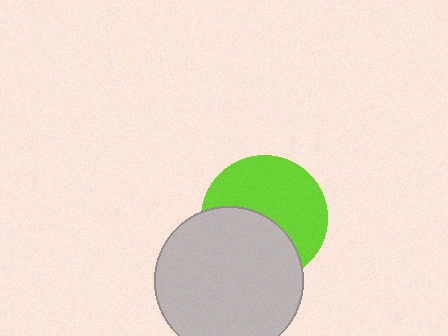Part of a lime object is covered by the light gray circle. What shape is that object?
It is a circle.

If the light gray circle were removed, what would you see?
You would see the complete lime circle.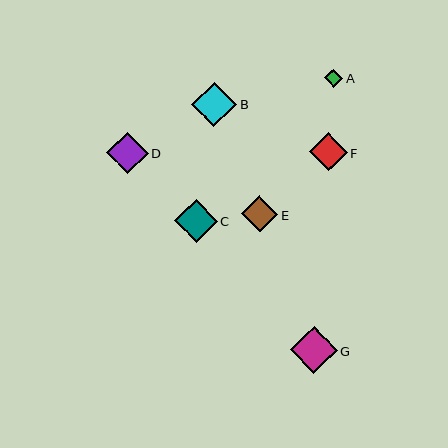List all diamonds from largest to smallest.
From largest to smallest: G, B, C, D, F, E, A.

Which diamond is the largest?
Diamond G is the largest with a size of approximately 47 pixels.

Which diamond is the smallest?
Diamond A is the smallest with a size of approximately 18 pixels.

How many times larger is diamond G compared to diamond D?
Diamond G is approximately 1.1 times the size of diamond D.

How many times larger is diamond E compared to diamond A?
Diamond E is approximately 2.0 times the size of diamond A.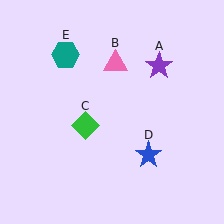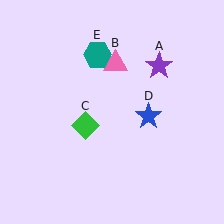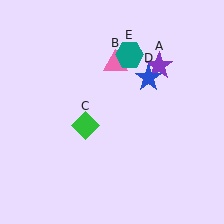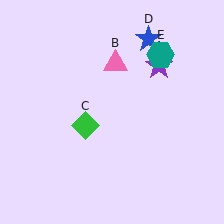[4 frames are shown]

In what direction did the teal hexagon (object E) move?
The teal hexagon (object E) moved right.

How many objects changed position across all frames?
2 objects changed position: blue star (object D), teal hexagon (object E).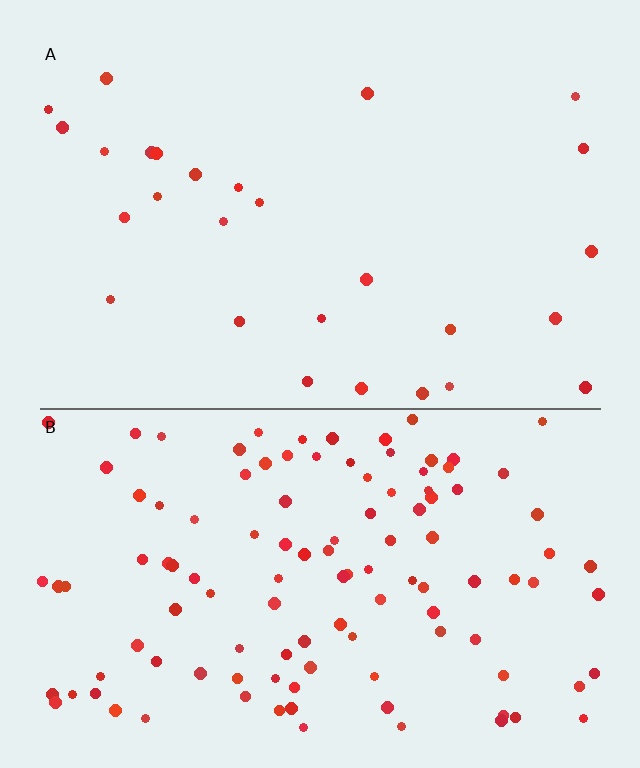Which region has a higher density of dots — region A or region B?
B (the bottom).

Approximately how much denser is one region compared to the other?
Approximately 4.1× — region B over region A.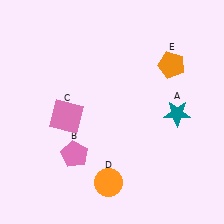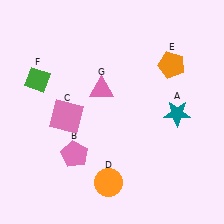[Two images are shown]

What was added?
A green diamond (F), a pink triangle (G) were added in Image 2.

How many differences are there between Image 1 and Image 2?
There are 2 differences between the two images.